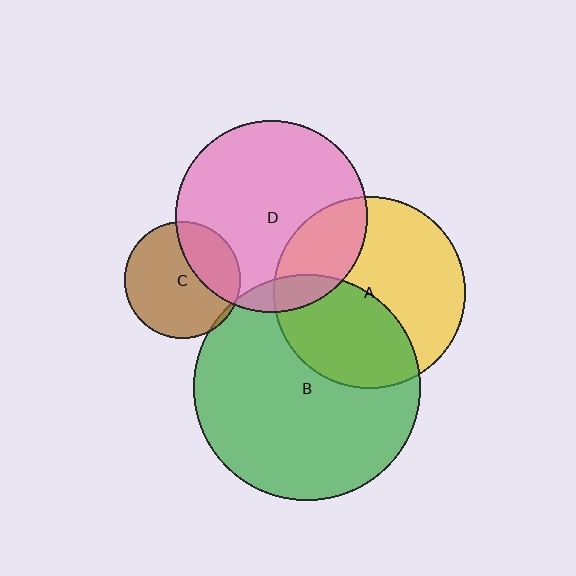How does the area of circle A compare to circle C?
Approximately 2.7 times.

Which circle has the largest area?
Circle B (green).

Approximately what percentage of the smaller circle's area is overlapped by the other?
Approximately 25%.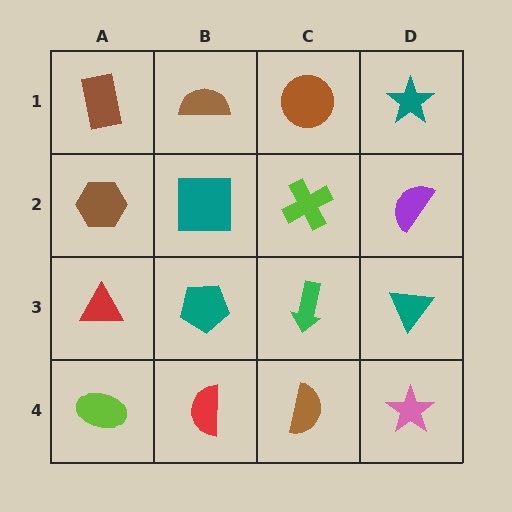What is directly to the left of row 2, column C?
A teal square.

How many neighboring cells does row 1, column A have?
2.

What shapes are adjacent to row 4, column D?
A teal triangle (row 3, column D), a brown semicircle (row 4, column C).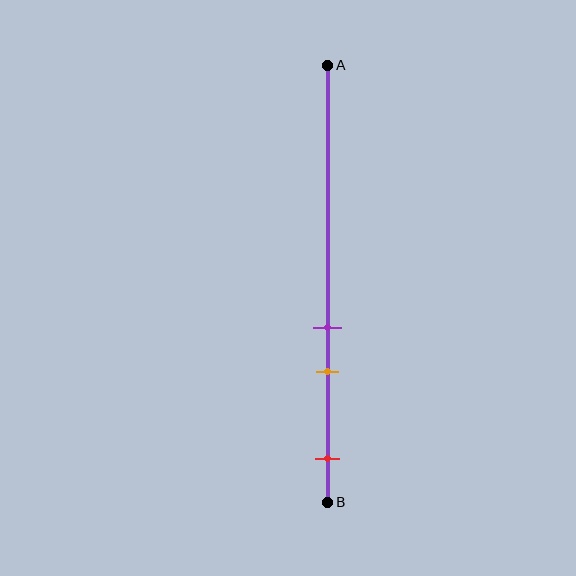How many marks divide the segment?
There are 3 marks dividing the segment.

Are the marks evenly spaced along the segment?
No, the marks are not evenly spaced.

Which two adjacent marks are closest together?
The purple and orange marks are the closest adjacent pair.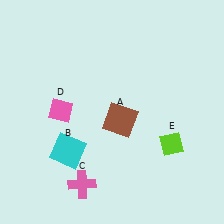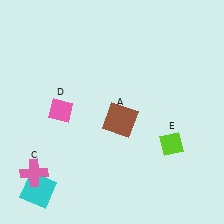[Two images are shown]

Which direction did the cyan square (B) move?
The cyan square (B) moved down.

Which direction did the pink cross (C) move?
The pink cross (C) moved left.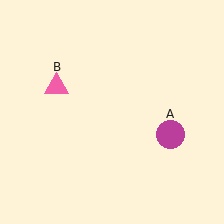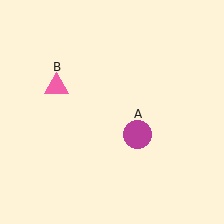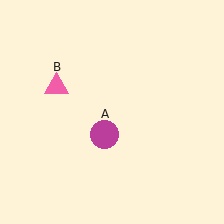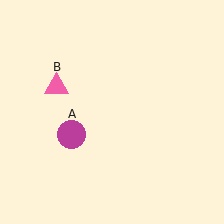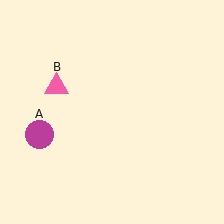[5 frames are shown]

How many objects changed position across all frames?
1 object changed position: magenta circle (object A).